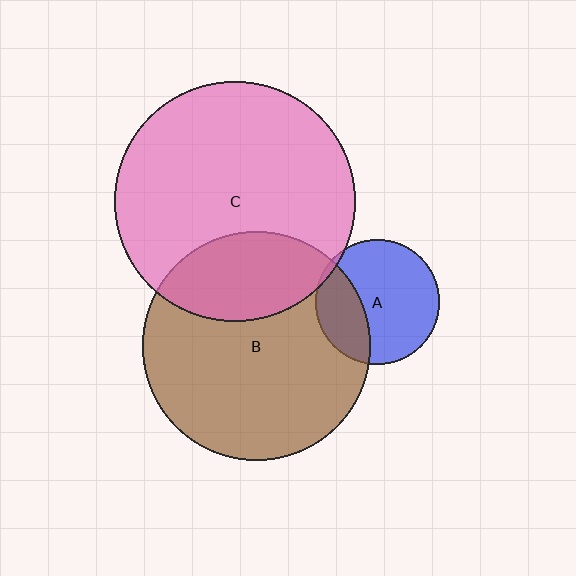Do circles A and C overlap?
Yes.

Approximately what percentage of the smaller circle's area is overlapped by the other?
Approximately 5%.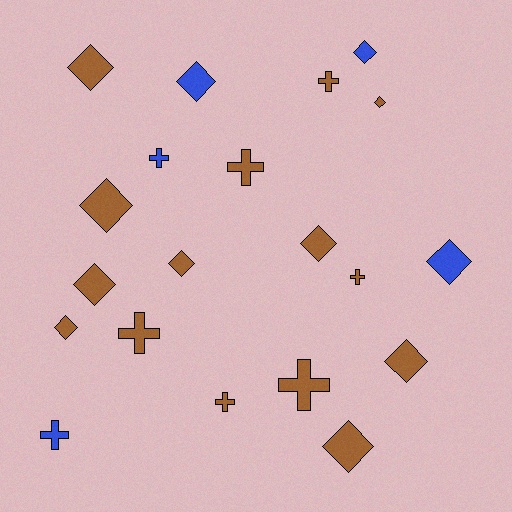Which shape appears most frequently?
Diamond, with 12 objects.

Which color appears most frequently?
Brown, with 15 objects.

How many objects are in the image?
There are 20 objects.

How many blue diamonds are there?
There are 3 blue diamonds.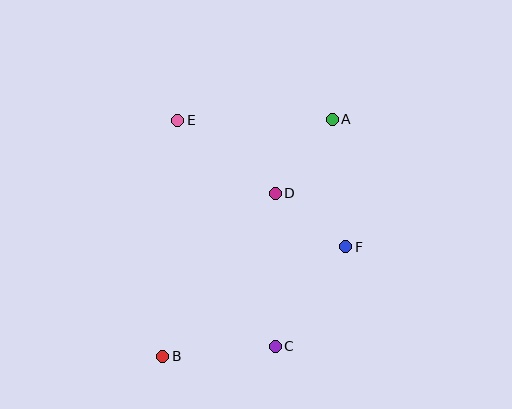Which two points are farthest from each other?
Points A and B are farthest from each other.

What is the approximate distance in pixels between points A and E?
The distance between A and E is approximately 155 pixels.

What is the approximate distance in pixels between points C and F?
The distance between C and F is approximately 122 pixels.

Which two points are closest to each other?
Points D and F are closest to each other.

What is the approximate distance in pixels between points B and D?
The distance between B and D is approximately 198 pixels.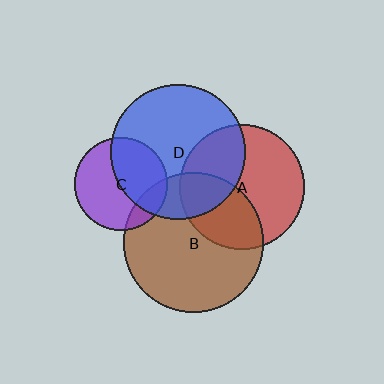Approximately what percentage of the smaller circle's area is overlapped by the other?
Approximately 35%.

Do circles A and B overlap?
Yes.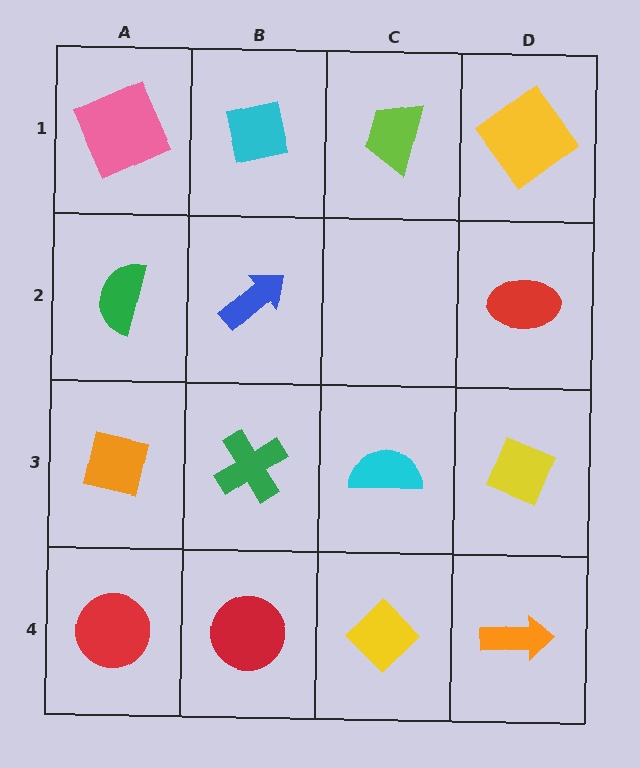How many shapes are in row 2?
3 shapes.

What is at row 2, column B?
A blue arrow.